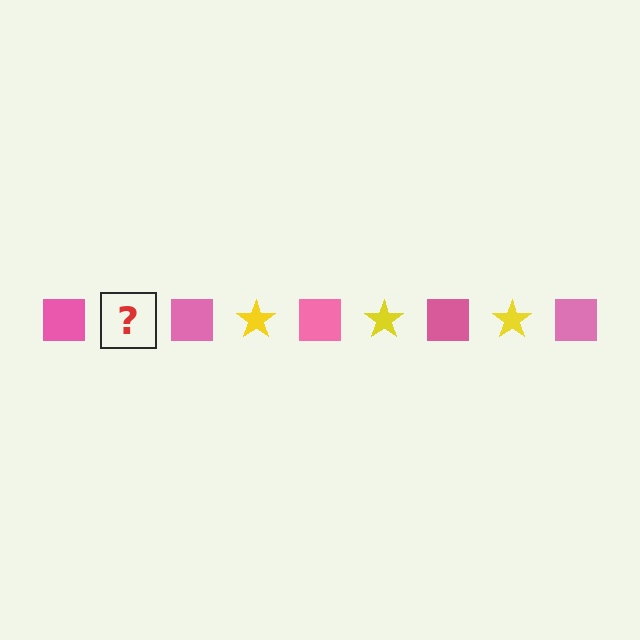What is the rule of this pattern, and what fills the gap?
The rule is that the pattern alternates between pink square and yellow star. The gap should be filled with a yellow star.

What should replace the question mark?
The question mark should be replaced with a yellow star.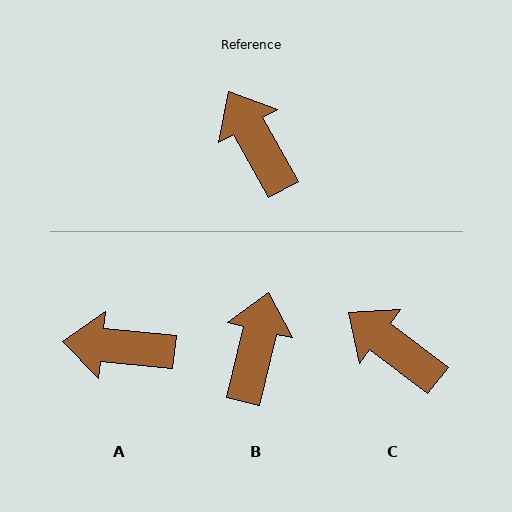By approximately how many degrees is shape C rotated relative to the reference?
Approximately 23 degrees counter-clockwise.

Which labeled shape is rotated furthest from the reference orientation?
A, about 55 degrees away.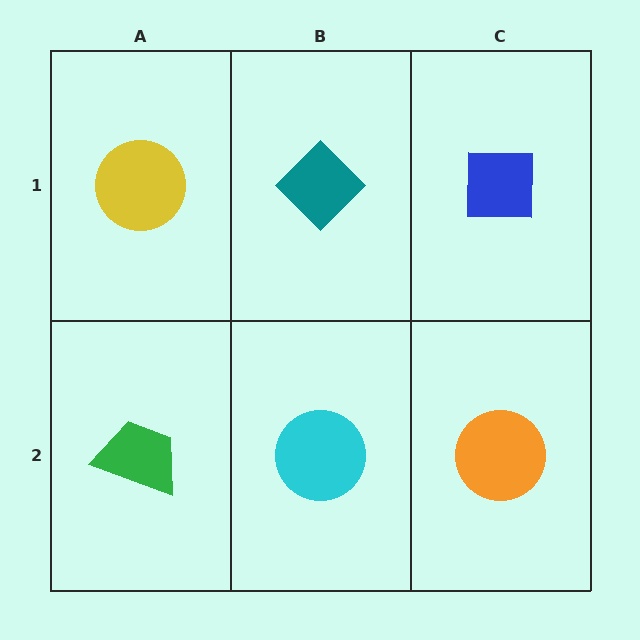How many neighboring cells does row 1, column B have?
3.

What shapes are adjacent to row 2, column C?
A blue square (row 1, column C), a cyan circle (row 2, column B).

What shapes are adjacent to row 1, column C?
An orange circle (row 2, column C), a teal diamond (row 1, column B).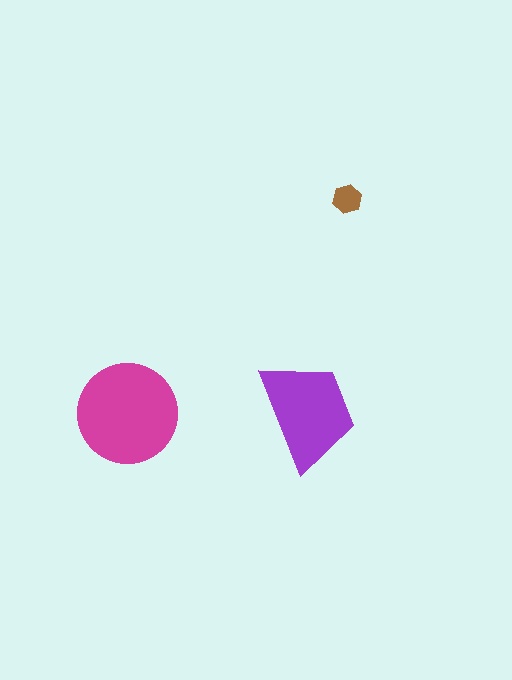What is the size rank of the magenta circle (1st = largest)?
1st.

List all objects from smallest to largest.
The brown hexagon, the purple trapezoid, the magenta circle.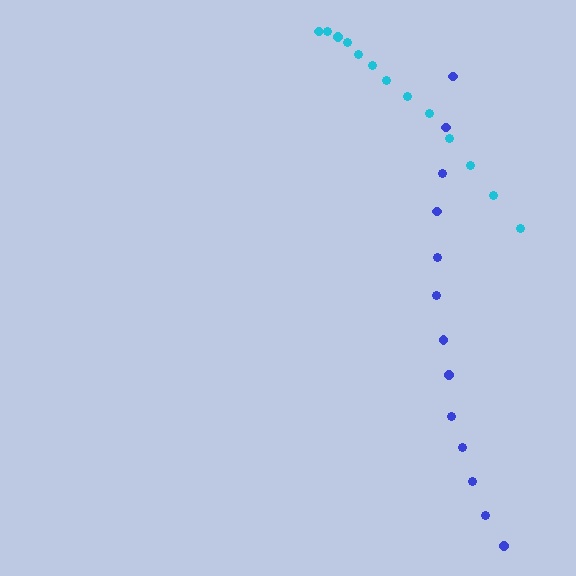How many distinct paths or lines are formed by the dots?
There are 2 distinct paths.